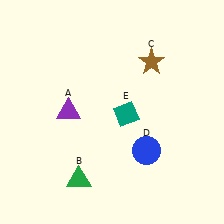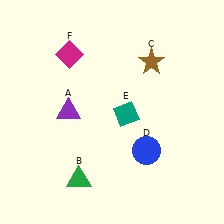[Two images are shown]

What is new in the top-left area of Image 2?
A magenta diamond (F) was added in the top-left area of Image 2.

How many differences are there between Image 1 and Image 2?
There is 1 difference between the two images.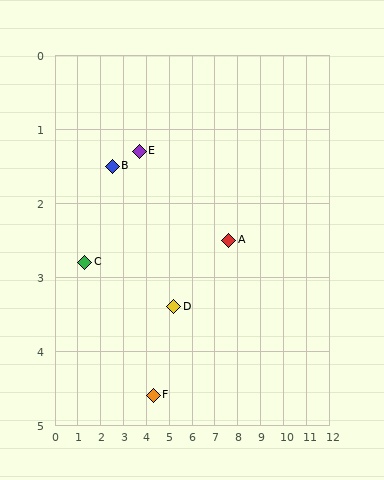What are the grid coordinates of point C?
Point C is at approximately (1.3, 2.8).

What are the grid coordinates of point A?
Point A is at approximately (7.6, 2.5).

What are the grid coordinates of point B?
Point B is at approximately (2.5, 1.5).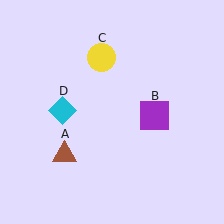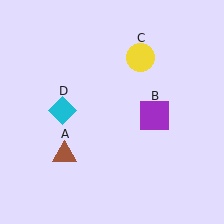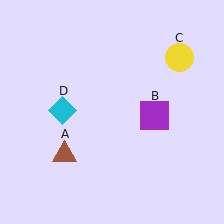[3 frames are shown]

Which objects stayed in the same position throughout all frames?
Brown triangle (object A) and purple square (object B) and cyan diamond (object D) remained stationary.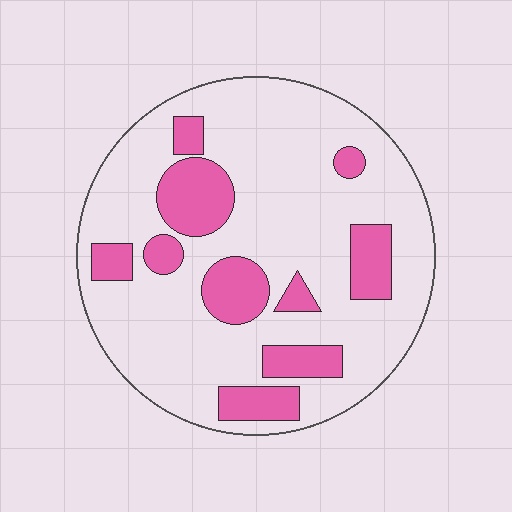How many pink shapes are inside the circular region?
10.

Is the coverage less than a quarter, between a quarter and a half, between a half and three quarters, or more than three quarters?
Less than a quarter.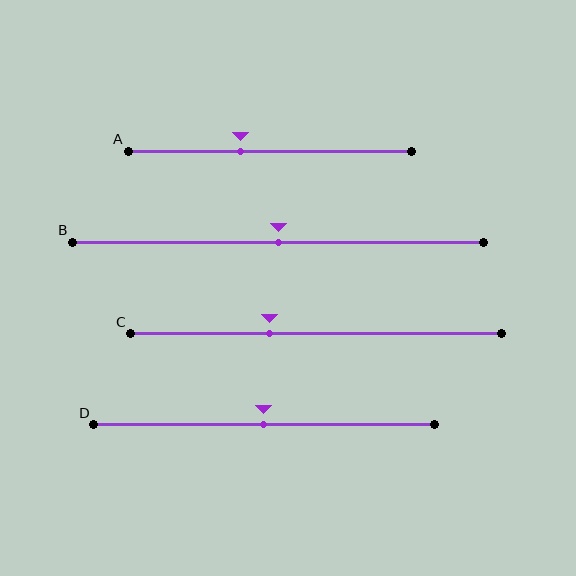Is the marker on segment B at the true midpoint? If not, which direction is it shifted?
Yes, the marker on segment B is at the true midpoint.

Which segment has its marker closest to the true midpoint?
Segment B has its marker closest to the true midpoint.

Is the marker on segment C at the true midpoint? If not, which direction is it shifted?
No, the marker on segment C is shifted to the left by about 13% of the segment length.